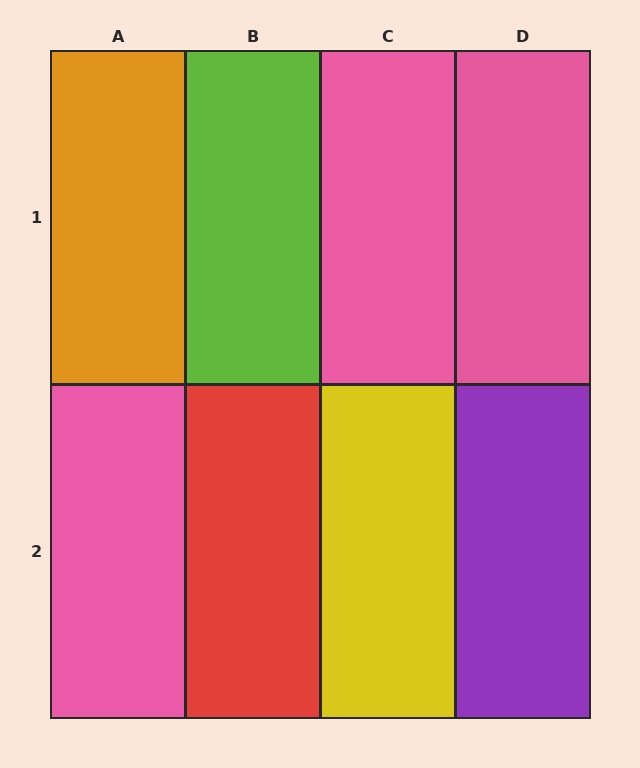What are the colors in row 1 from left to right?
Orange, lime, pink, pink.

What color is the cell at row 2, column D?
Purple.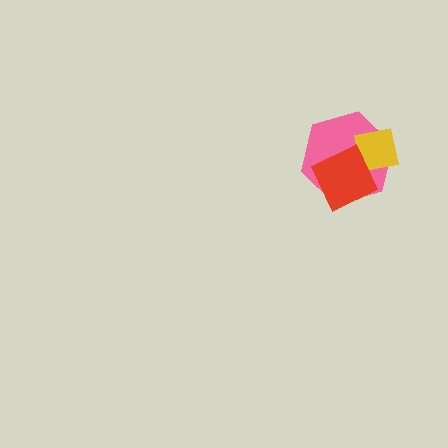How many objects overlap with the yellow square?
2 objects overlap with the yellow square.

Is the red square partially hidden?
No, no other shape covers it.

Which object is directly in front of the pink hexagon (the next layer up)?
The yellow square is directly in front of the pink hexagon.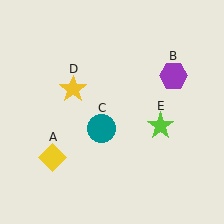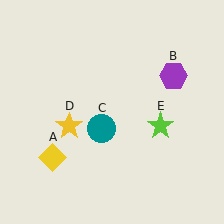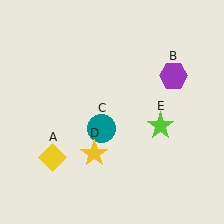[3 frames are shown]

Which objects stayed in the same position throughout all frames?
Yellow diamond (object A) and purple hexagon (object B) and teal circle (object C) and lime star (object E) remained stationary.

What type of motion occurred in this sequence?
The yellow star (object D) rotated counterclockwise around the center of the scene.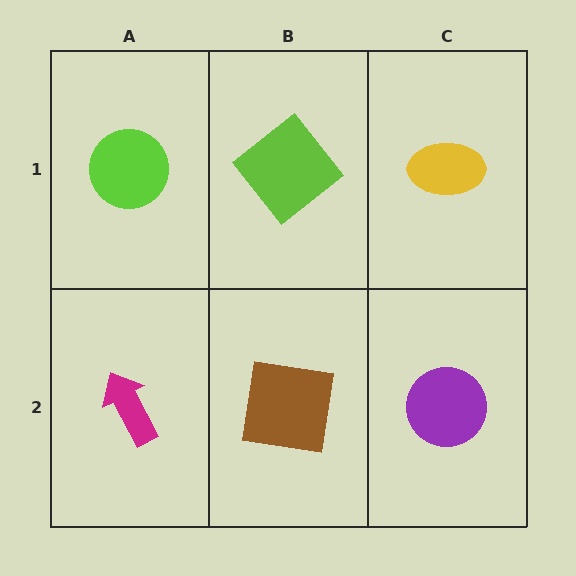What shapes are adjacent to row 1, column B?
A brown square (row 2, column B), a lime circle (row 1, column A), a yellow ellipse (row 1, column C).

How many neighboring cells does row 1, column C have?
2.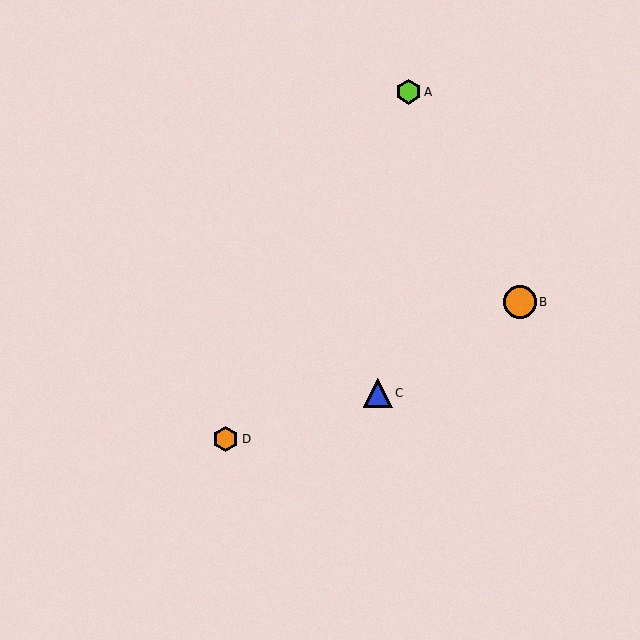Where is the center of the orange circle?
The center of the orange circle is at (520, 302).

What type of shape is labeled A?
Shape A is a lime hexagon.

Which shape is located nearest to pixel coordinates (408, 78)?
The lime hexagon (labeled A) at (408, 92) is nearest to that location.